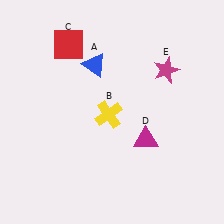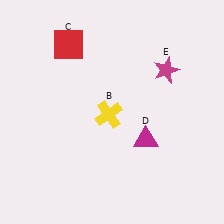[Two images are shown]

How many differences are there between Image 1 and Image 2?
There is 1 difference between the two images.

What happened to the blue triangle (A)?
The blue triangle (A) was removed in Image 2. It was in the top-left area of Image 1.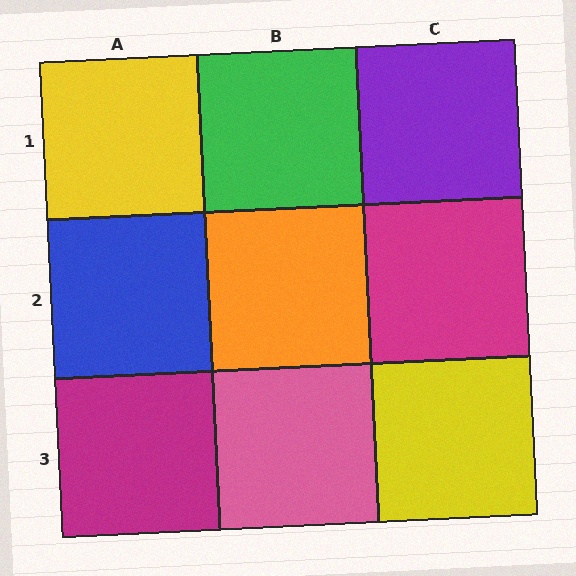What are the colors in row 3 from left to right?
Magenta, pink, yellow.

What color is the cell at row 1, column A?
Yellow.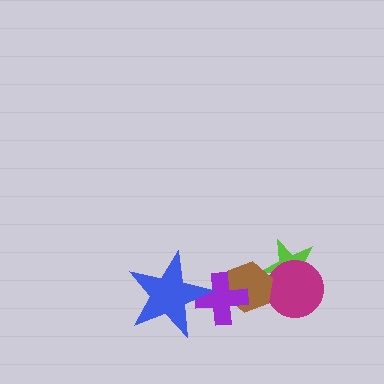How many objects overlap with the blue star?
1 object overlaps with the blue star.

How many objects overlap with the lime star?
2 objects overlap with the lime star.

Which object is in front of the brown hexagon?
The purple cross is in front of the brown hexagon.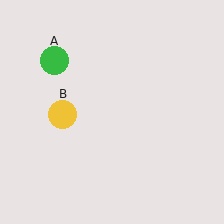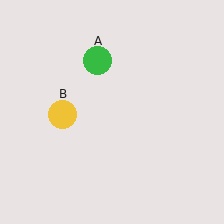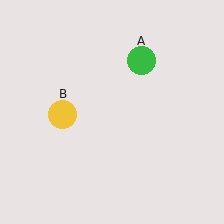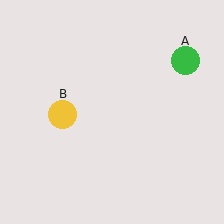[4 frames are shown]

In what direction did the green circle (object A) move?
The green circle (object A) moved right.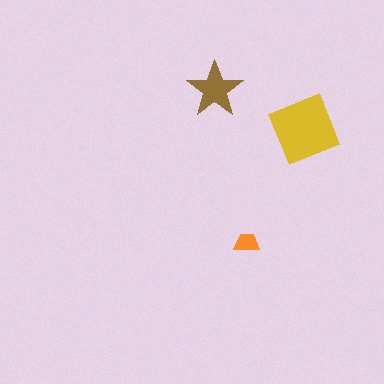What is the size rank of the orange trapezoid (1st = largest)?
3rd.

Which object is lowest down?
The orange trapezoid is bottommost.